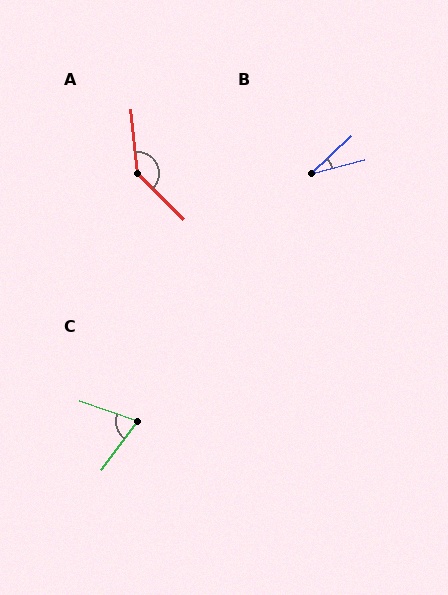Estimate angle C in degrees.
Approximately 72 degrees.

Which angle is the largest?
A, at approximately 140 degrees.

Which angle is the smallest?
B, at approximately 28 degrees.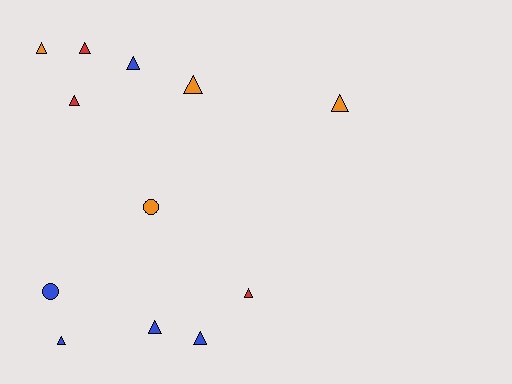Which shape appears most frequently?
Triangle, with 10 objects.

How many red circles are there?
There are no red circles.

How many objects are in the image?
There are 12 objects.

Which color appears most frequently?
Blue, with 5 objects.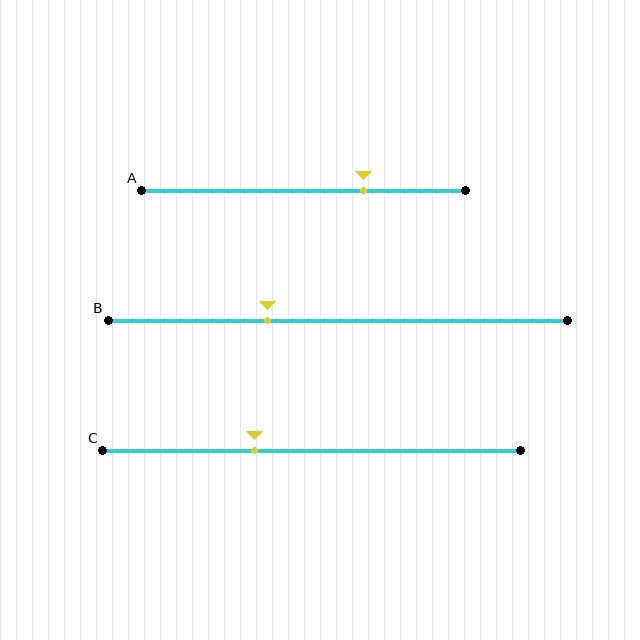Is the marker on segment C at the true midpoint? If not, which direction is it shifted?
No, the marker on segment C is shifted to the left by about 14% of the segment length.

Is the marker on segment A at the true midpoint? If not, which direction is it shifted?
No, the marker on segment A is shifted to the right by about 19% of the segment length.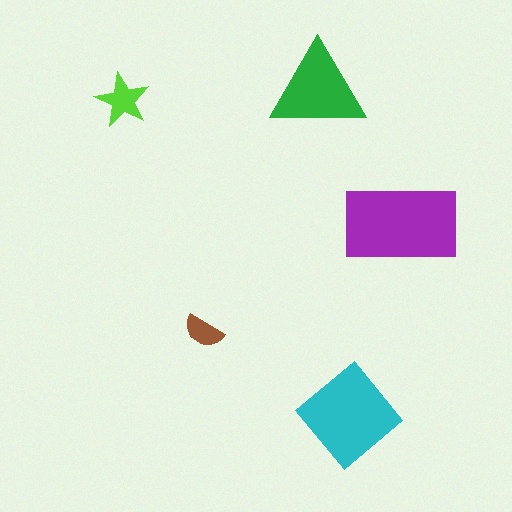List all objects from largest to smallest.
The purple rectangle, the cyan diamond, the green triangle, the lime star, the brown semicircle.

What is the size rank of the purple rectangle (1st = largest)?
1st.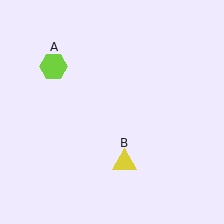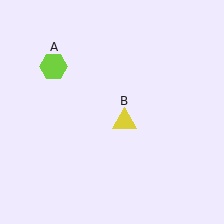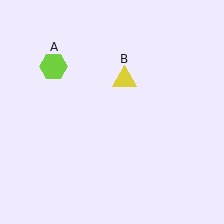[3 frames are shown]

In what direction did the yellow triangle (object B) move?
The yellow triangle (object B) moved up.